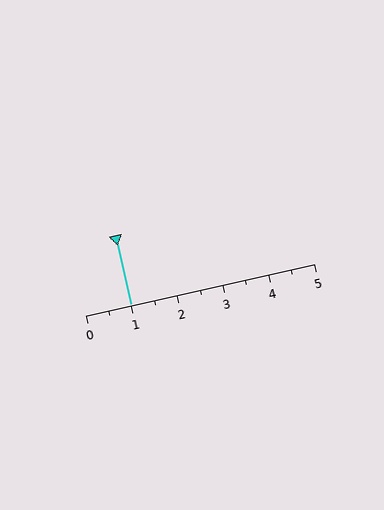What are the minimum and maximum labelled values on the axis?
The axis runs from 0 to 5.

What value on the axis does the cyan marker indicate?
The marker indicates approximately 1.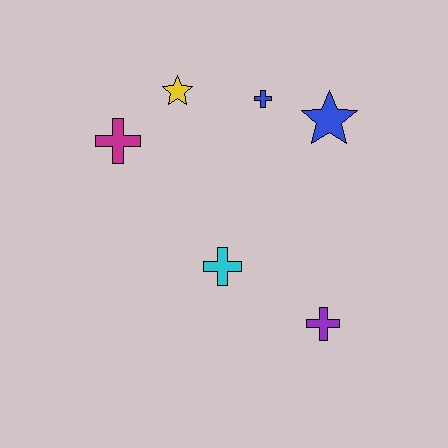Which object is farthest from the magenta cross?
The purple cross is farthest from the magenta cross.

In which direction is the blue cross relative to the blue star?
The blue cross is to the left of the blue star.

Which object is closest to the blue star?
The blue cross is closest to the blue star.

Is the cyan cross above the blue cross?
No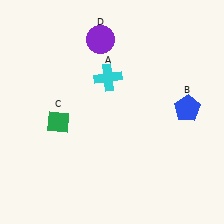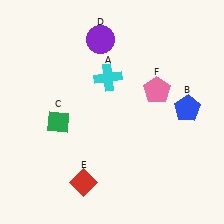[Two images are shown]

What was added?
A red diamond (E), a pink pentagon (F) were added in Image 2.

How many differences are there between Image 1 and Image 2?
There are 2 differences between the two images.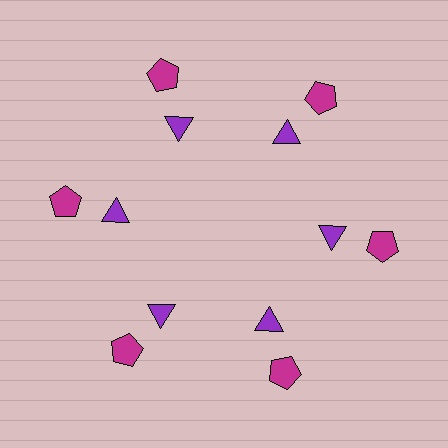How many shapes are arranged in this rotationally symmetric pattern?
There are 12 shapes, arranged in 6 groups of 2.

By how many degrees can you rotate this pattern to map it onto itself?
The pattern maps onto itself every 60 degrees of rotation.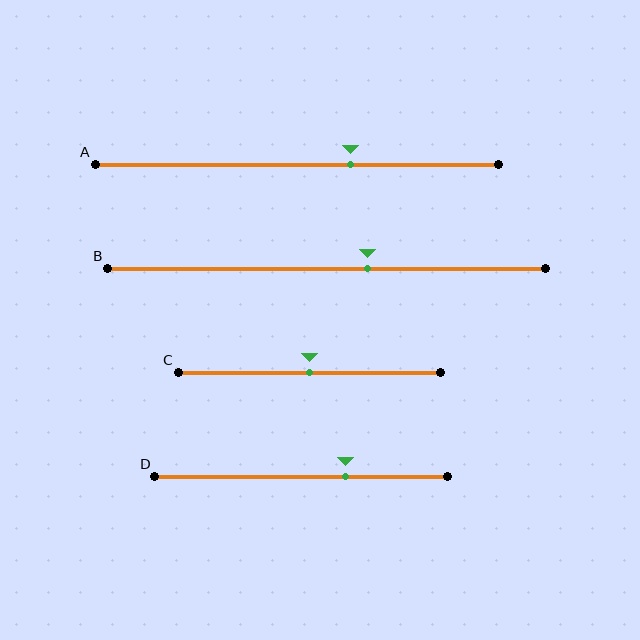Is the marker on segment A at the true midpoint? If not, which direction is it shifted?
No, the marker on segment A is shifted to the right by about 13% of the segment length.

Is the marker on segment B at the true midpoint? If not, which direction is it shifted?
No, the marker on segment B is shifted to the right by about 9% of the segment length.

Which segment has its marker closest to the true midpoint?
Segment C has its marker closest to the true midpoint.